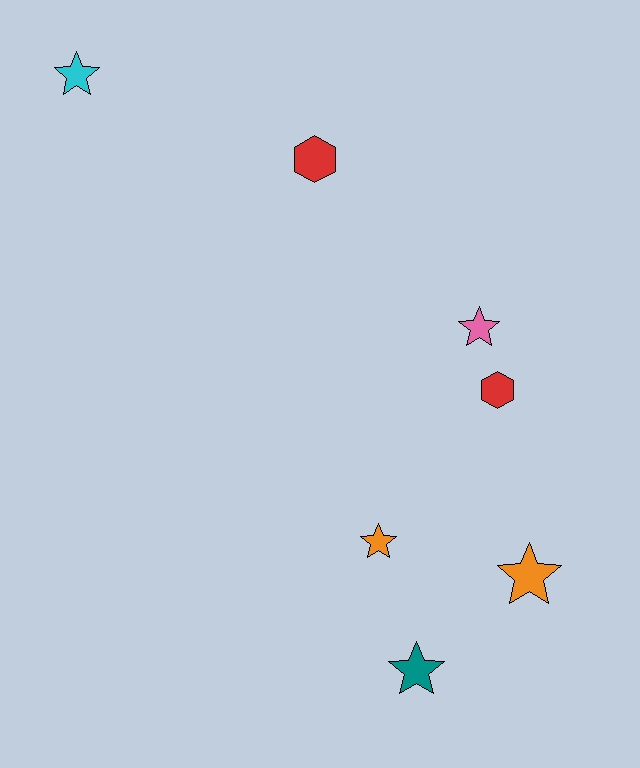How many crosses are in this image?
There are no crosses.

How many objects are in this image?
There are 7 objects.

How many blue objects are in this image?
There are no blue objects.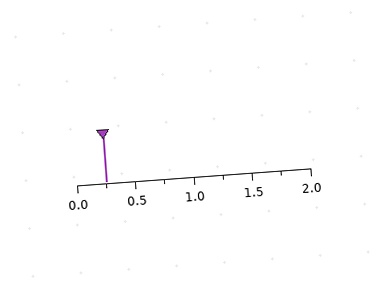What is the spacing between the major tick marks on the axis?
The major ticks are spaced 0.5 apart.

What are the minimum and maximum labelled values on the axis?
The axis runs from 0.0 to 2.0.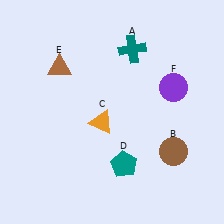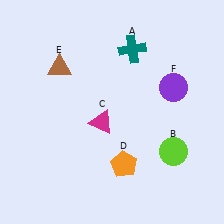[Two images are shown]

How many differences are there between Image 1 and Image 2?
There are 3 differences between the two images.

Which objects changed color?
B changed from brown to lime. C changed from orange to magenta. D changed from teal to orange.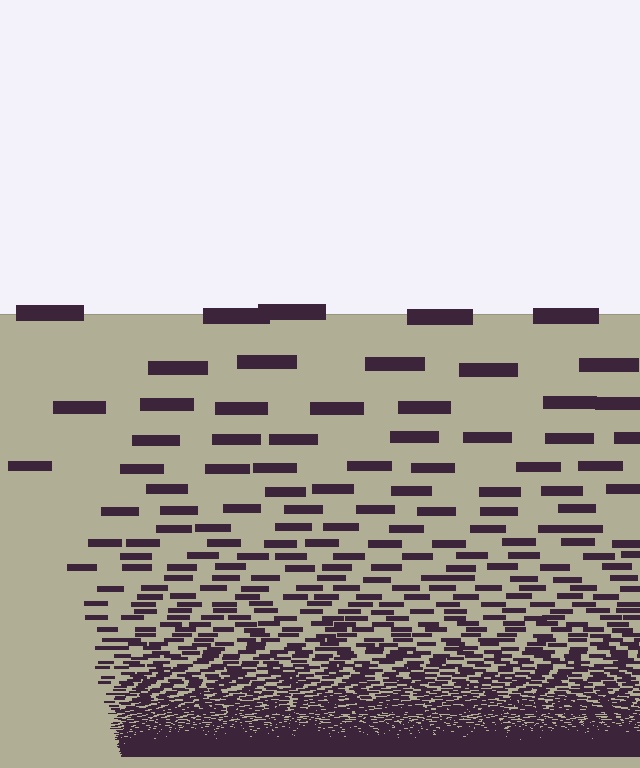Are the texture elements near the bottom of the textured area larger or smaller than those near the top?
Smaller. The gradient is inverted — elements near the bottom are smaller and denser.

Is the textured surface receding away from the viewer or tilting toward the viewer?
The surface appears to tilt toward the viewer. Texture elements get larger and sparser toward the top.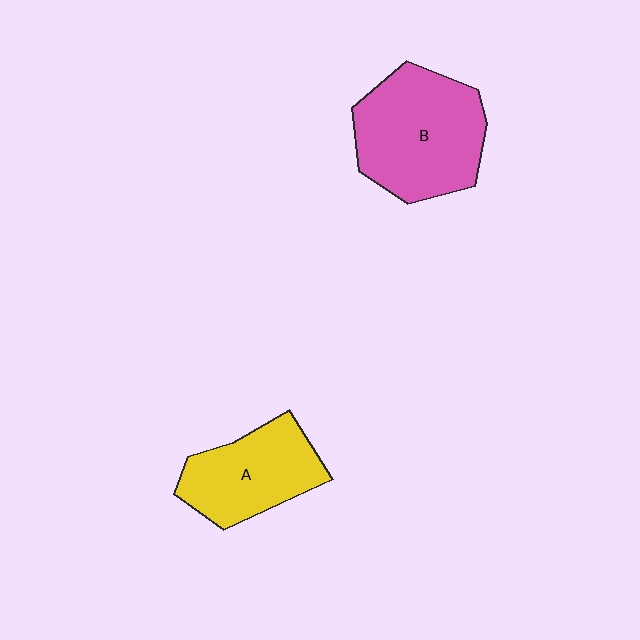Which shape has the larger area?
Shape B (pink).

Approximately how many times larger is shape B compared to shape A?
Approximately 1.4 times.